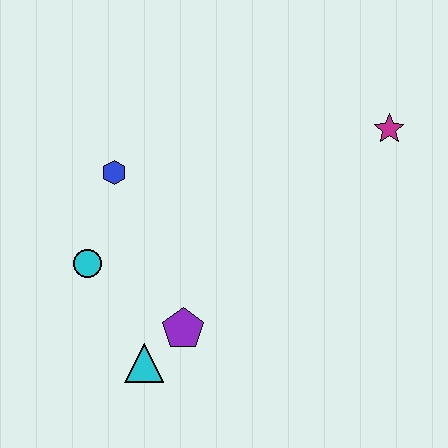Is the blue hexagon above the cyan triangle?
Yes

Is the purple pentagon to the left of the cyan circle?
No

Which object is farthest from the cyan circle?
The magenta star is farthest from the cyan circle.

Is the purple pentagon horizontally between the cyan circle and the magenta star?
Yes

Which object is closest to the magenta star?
The blue hexagon is closest to the magenta star.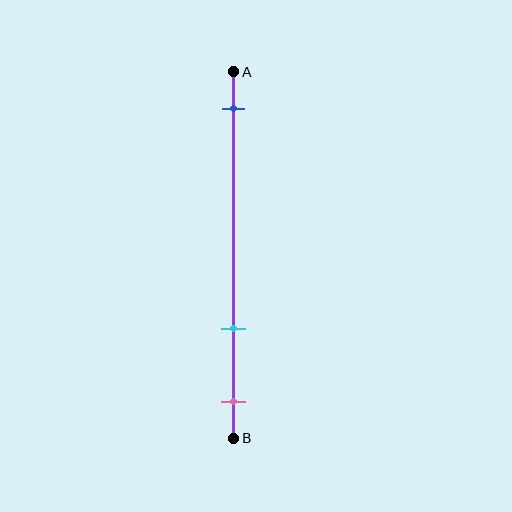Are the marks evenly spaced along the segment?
No, the marks are not evenly spaced.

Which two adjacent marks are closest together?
The cyan and pink marks are the closest adjacent pair.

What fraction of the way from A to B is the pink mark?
The pink mark is approximately 90% (0.9) of the way from A to B.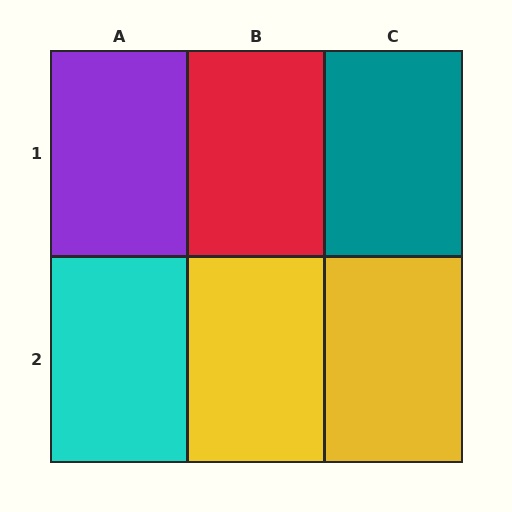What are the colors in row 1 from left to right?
Purple, red, teal.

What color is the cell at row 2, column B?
Yellow.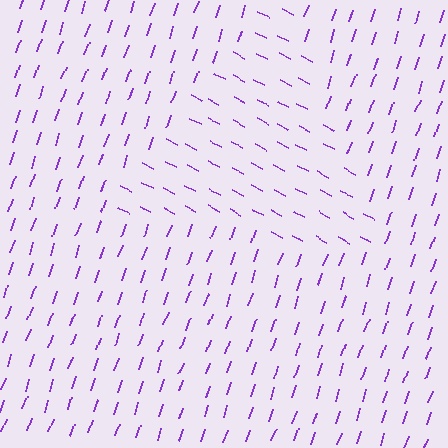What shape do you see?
I see a triangle.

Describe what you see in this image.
The image is filled with small purple line segments. A triangle region in the image has lines oriented differently from the surrounding lines, creating a visible texture boundary.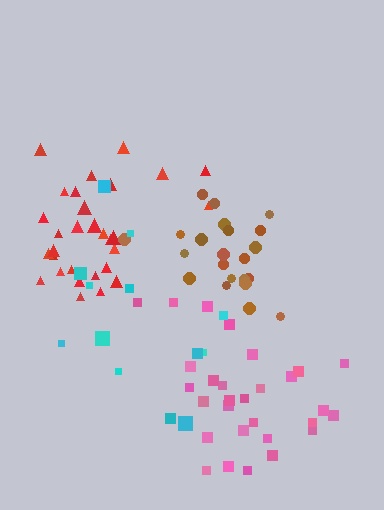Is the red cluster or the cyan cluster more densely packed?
Red.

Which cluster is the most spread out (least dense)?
Cyan.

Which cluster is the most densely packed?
Brown.